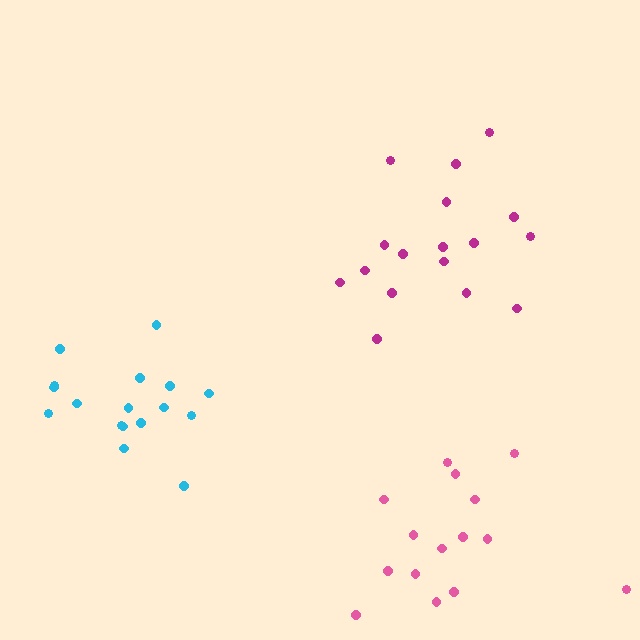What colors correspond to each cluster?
The clusters are colored: cyan, magenta, pink.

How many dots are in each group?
Group 1: 17 dots, Group 2: 17 dots, Group 3: 15 dots (49 total).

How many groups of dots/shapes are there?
There are 3 groups.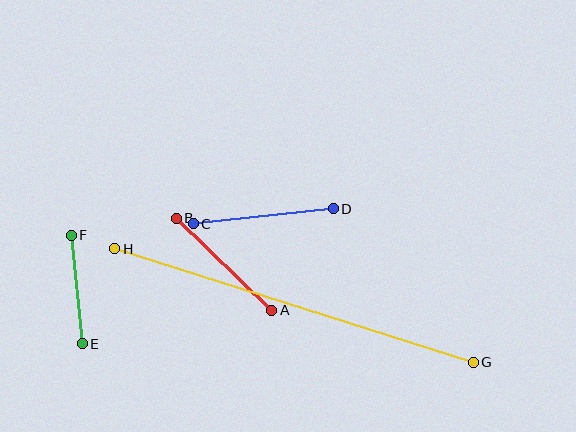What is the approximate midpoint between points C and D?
The midpoint is at approximately (263, 216) pixels.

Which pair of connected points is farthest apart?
Points G and H are farthest apart.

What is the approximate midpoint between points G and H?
The midpoint is at approximately (294, 305) pixels.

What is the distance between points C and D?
The distance is approximately 141 pixels.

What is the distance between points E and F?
The distance is approximately 109 pixels.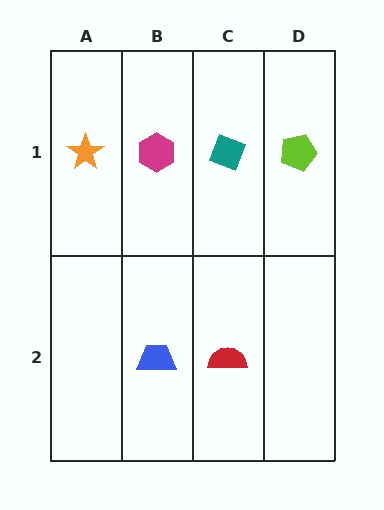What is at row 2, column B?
A blue trapezoid.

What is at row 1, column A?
An orange star.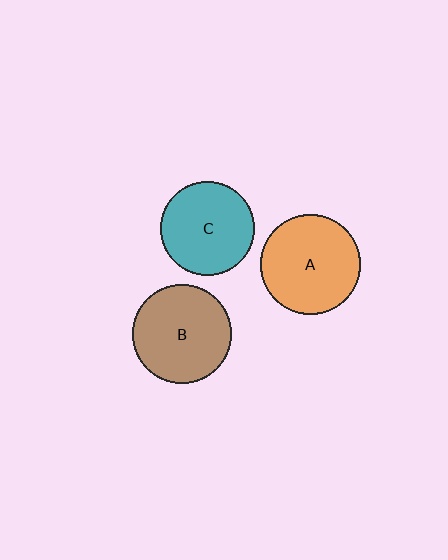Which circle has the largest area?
Circle A (orange).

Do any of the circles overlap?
No, none of the circles overlap.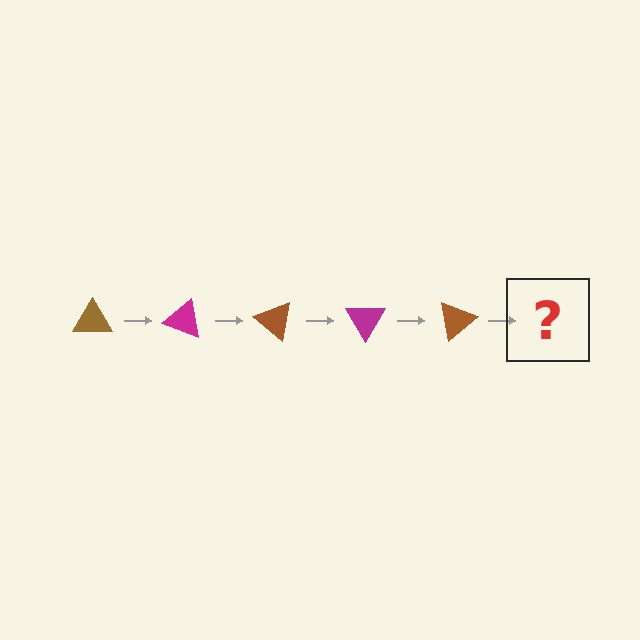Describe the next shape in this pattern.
It should be a magenta triangle, rotated 100 degrees from the start.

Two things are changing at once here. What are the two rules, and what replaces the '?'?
The two rules are that it rotates 20 degrees each step and the color cycles through brown and magenta. The '?' should be a magenta triangle, rotated 100 degrees from the start.